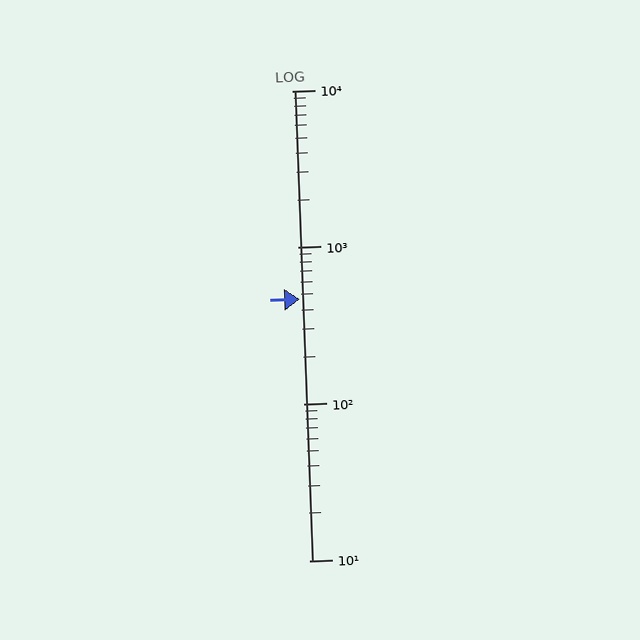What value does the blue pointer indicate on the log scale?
The pointer indicates approximately 470.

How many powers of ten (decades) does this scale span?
The scale spans 3 decades, from 10 to 10000.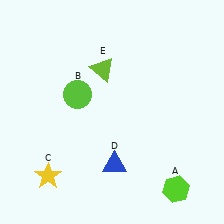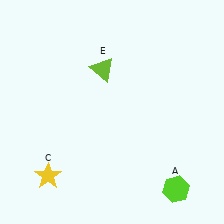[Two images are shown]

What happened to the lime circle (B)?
The lime circle (B) was removed in Image 2. It was in the top-left area of Image 1.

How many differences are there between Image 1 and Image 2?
There are 2 differences between the two images.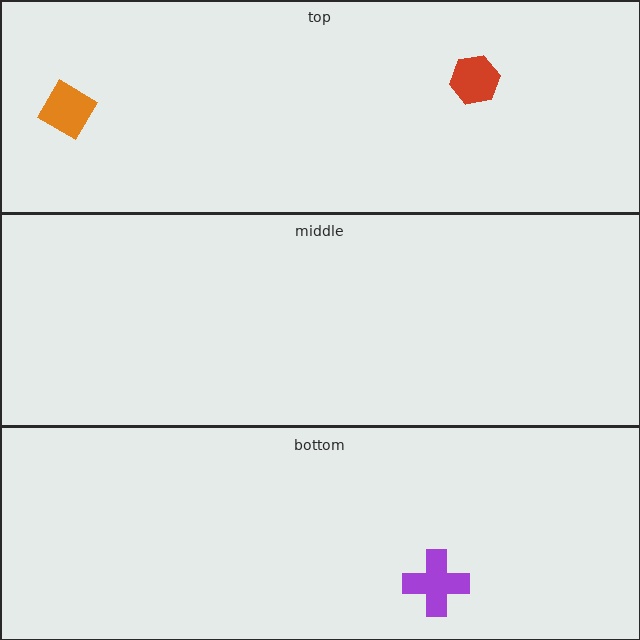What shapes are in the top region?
The red hexagon, the orange diamond.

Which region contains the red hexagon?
The top region.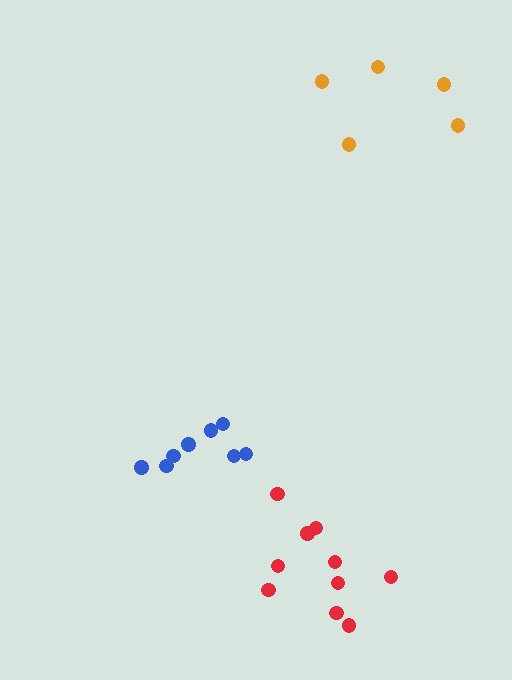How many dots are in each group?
Group 1: 8 dots, Group 2: 5 dots, Group 3: 10 dots (23 total).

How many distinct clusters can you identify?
There are 3 distinct clusters.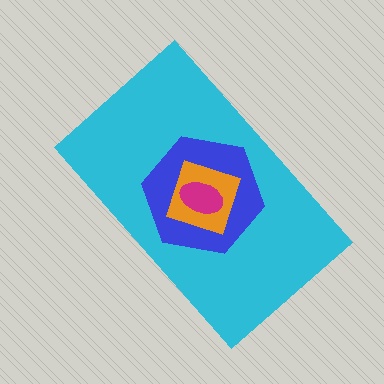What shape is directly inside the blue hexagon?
The orange square.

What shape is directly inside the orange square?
The magenta ellipse.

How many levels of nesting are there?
4.